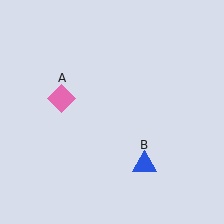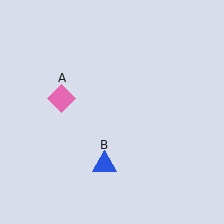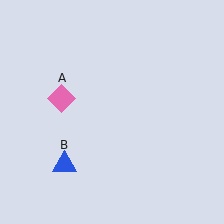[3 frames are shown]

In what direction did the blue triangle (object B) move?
The blue triangle (object B) moved left.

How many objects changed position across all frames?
1 object changed position: blue triangle (object B).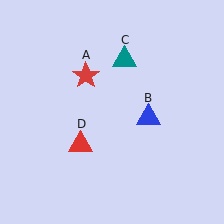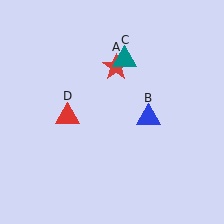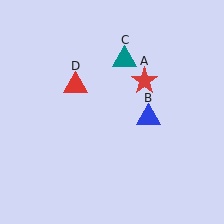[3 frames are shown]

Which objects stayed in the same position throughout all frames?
Blue triangle (object B) and teal triangle (object C) remained stationary.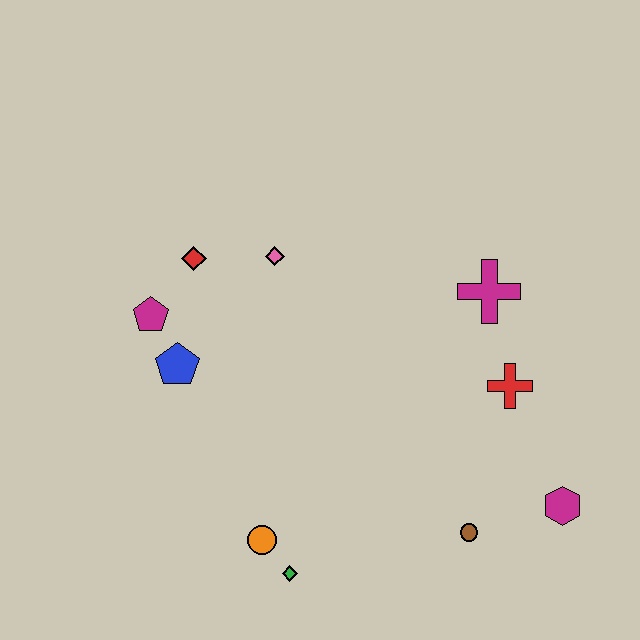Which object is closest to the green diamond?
The orange circle is closest to the green diamond.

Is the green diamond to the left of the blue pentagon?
No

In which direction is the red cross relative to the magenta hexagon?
The red cross is above the magenta hexagon.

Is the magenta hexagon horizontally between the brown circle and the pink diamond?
No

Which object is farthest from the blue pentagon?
The magenta hexagon is farthest from the blue pentagon.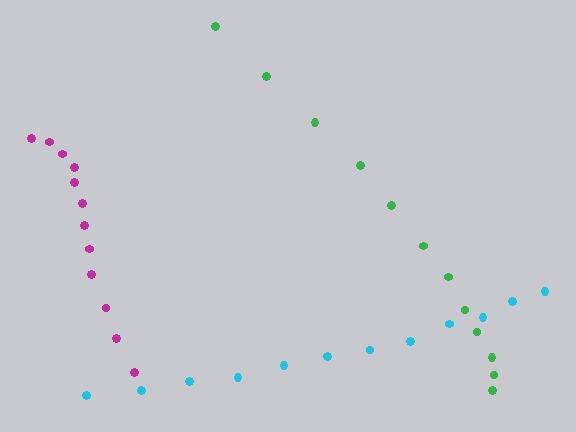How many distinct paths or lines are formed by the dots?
There are 3 distinct paths.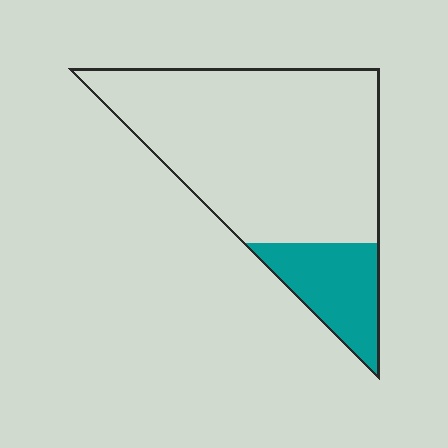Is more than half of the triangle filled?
No.